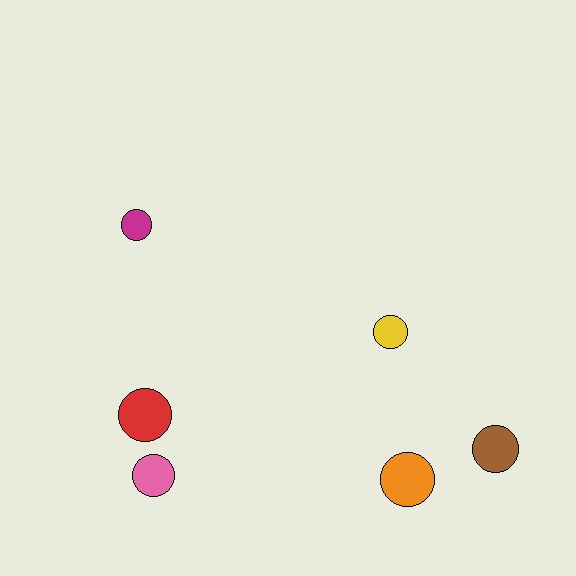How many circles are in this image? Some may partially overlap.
There are 6 circles.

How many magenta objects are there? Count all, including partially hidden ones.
There is 1 magenta object.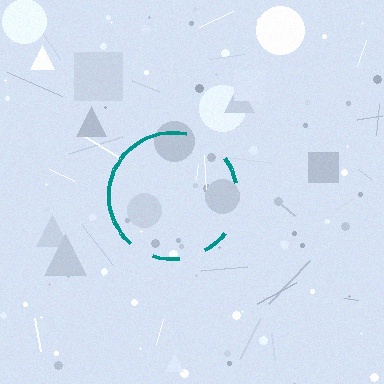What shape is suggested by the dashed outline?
The dashed outline suggests a circle.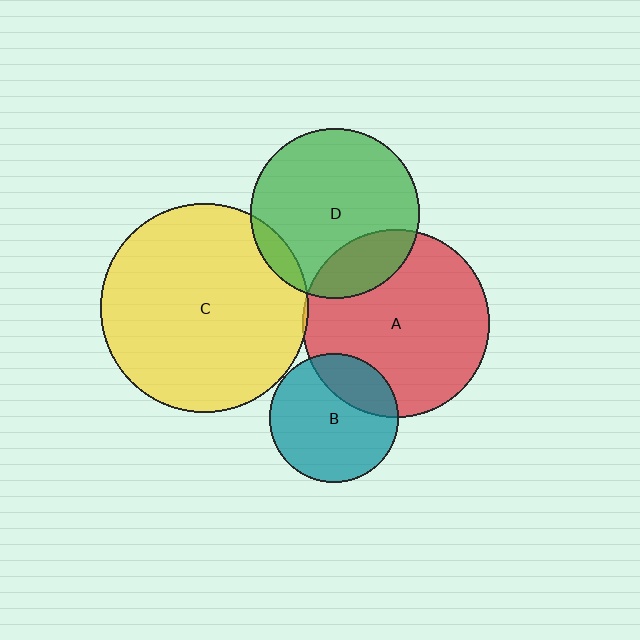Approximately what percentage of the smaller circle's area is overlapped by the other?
Approximately 20%.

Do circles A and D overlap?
Yes.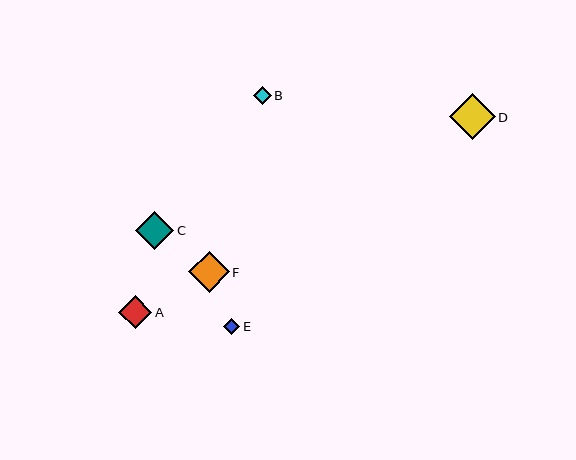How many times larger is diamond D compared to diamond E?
Diamond D is approximately 2.8 times the size of diamond E.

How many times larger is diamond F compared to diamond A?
Diamond F is approximately 1.2 times the size of diamond A.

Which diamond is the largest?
Diamond D is the largest with a size of approximately 46 pixels.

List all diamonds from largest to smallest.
From largest to smallest: D, F, C, A, B, E.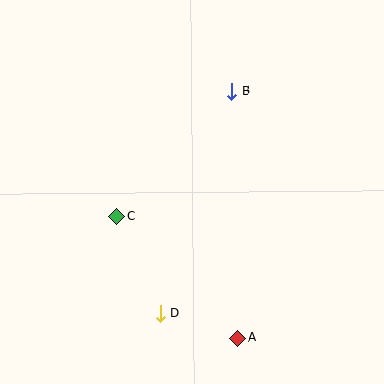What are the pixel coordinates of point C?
Point C is at (117, 216).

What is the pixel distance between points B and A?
The distance between B and A is 247 pixels.